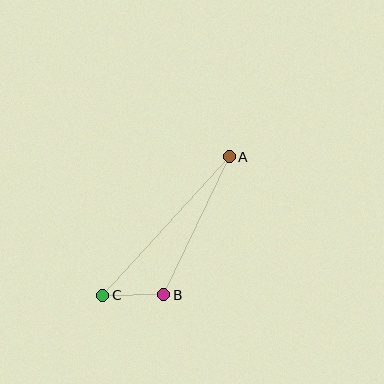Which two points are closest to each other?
Points B and C are closest to each other.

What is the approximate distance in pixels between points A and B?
The distance between A and B is approximately 153 pixels.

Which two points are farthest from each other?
Points A and C are farthest from each other.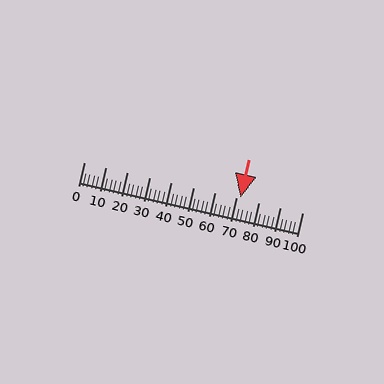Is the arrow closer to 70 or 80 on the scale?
The arrow is closer to 70.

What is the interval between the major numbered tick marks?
The major tick marks are spaced 10 units apart.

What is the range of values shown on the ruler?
The ruler shows values from 0 to 100.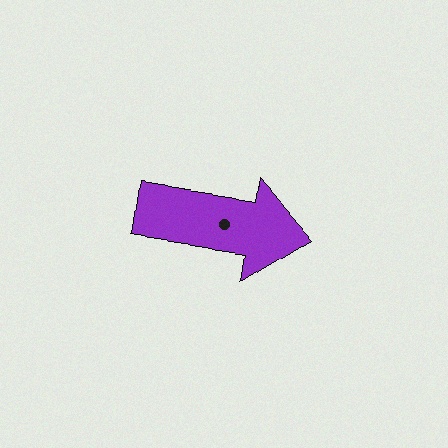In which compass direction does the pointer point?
East.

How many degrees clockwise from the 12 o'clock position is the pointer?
Approximately 99 degrees.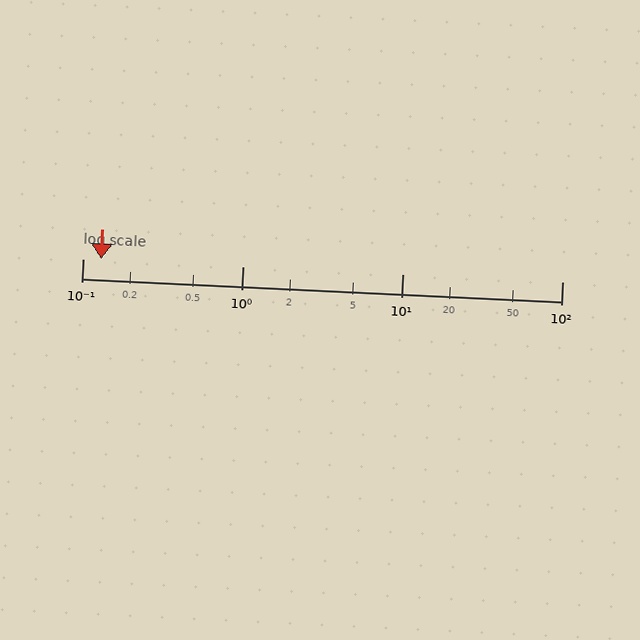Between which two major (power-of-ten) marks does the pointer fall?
The pointer is between 0.1 and 1.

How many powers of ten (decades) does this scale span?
The scale spans 3 decades, from 0.1 to 100.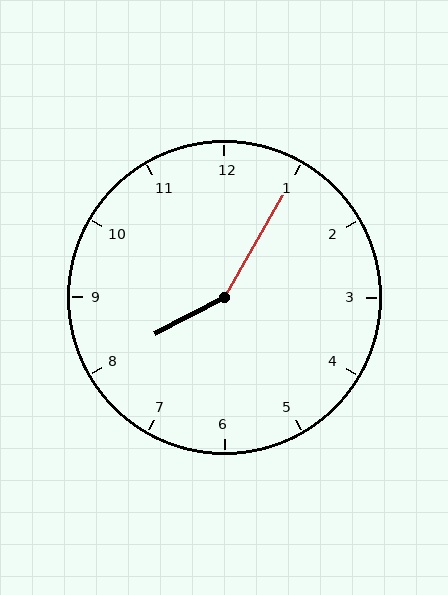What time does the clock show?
8:05.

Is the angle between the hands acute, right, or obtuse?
It is obtuse.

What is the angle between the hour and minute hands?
Approximately 148 degrees.